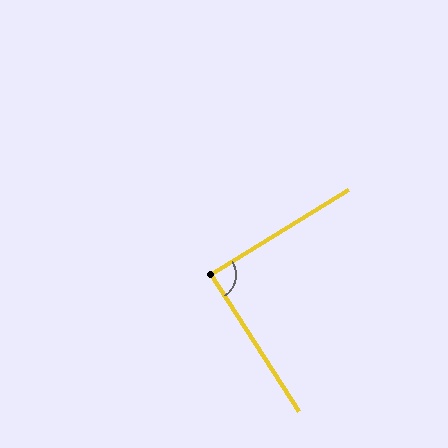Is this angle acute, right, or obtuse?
It is approximately a right angle.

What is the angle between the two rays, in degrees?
Approximately 89 degrees.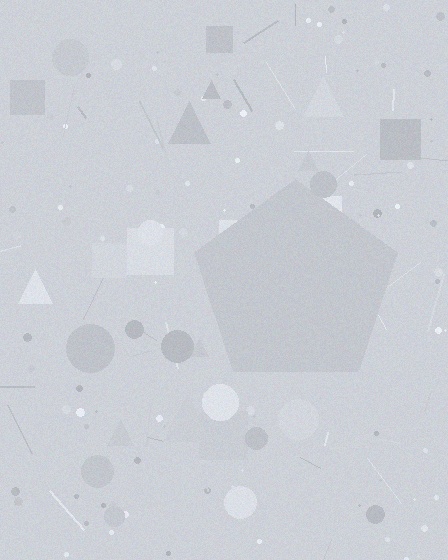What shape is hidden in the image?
A pentagon is hidden in the image.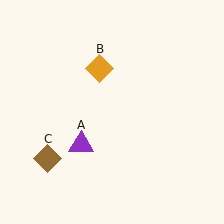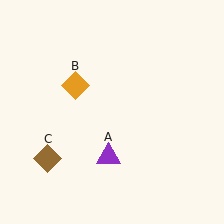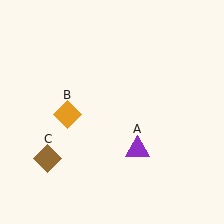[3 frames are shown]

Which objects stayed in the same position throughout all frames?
Brown diamond (object C) remained stationary.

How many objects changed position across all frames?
2 objects changed position: purple triangle (object A), orange diamond (object B).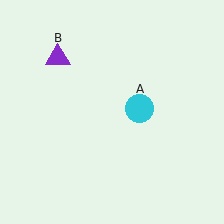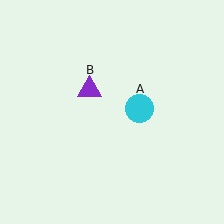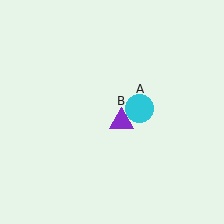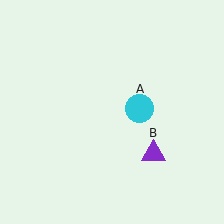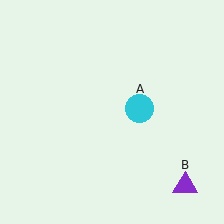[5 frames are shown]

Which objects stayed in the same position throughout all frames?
Cyan circle (object A) remained stationary.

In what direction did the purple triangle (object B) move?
The purple triangle (object B) moved down and to the right.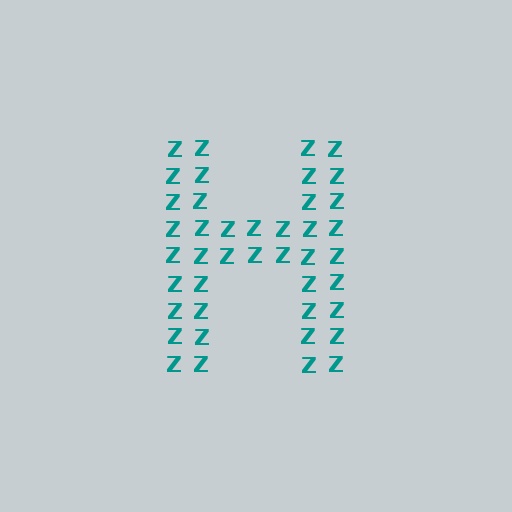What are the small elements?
The small elements are letter Z's.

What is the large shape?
The large shape is the letter H.